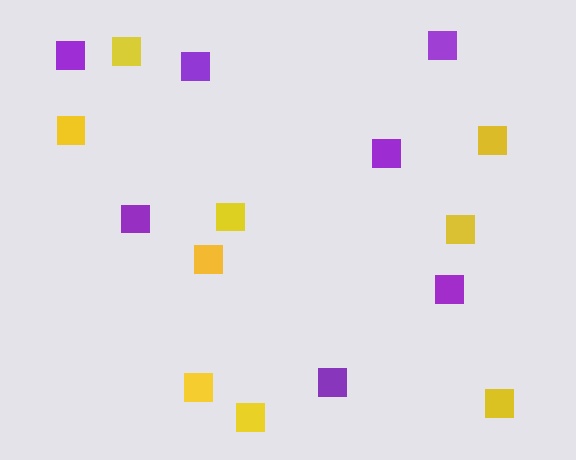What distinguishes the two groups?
There are 2 groups: one group of yellow squares (9) and one group of purple squares (7).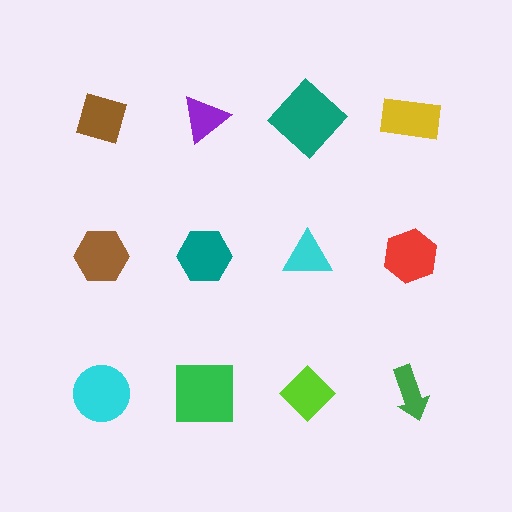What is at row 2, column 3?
A cyan triangle.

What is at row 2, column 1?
A brown hexagon.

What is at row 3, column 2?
A green square.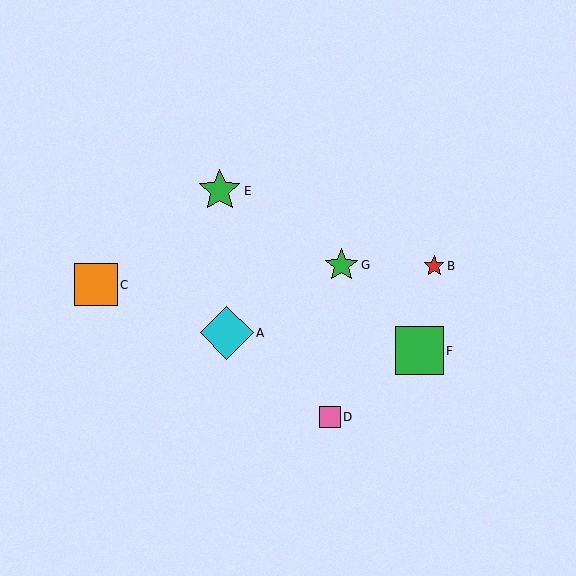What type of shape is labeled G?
Shape G is a green star.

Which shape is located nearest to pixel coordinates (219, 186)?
The green star (labeled E) at (220, 191) is nearest to that location.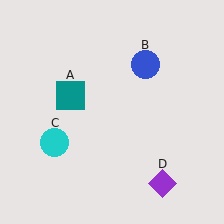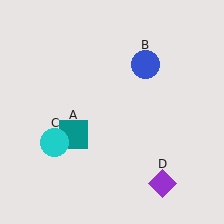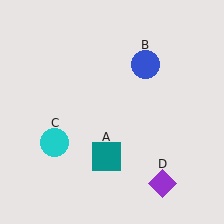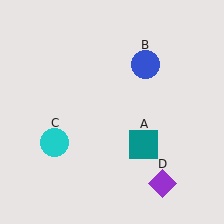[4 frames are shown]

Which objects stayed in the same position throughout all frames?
Blue circle (object B) and cyan circle (object C) and purple diamond (object D) remained stationary.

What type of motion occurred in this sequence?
The teal square (object A) rotated counterclockwise around the center of the scene.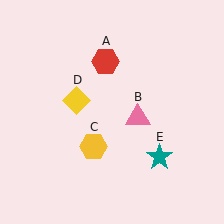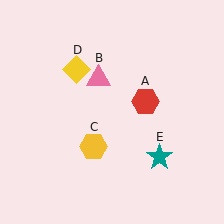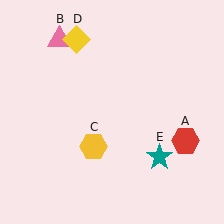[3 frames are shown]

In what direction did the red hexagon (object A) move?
The red hexagon (object A) moved down and to the right.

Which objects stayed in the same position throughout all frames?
Yellow hexagon (object C) and teal star (object E) remained stationary.